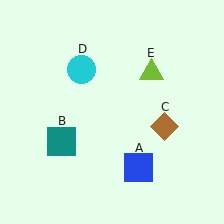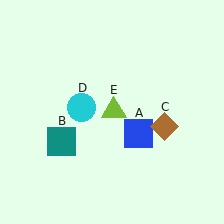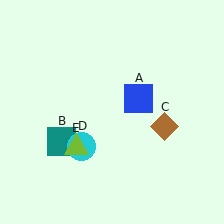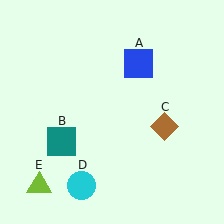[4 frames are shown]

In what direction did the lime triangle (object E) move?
The lime triangle (object E) moved down and to the left.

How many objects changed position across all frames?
3 objects changed position: blue square (object A), cyan circle (object D), lime triangle (object E).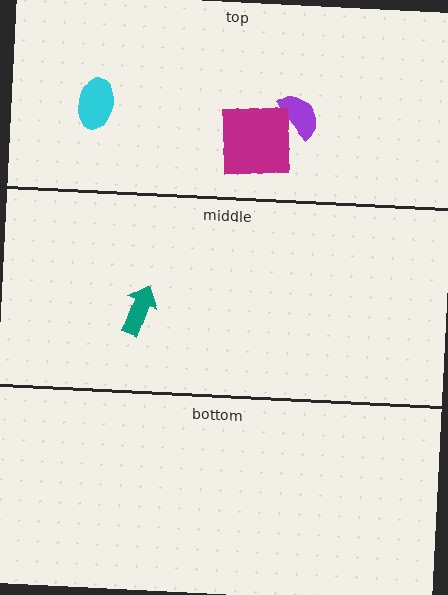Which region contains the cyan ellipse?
The top region.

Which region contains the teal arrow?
The middle region.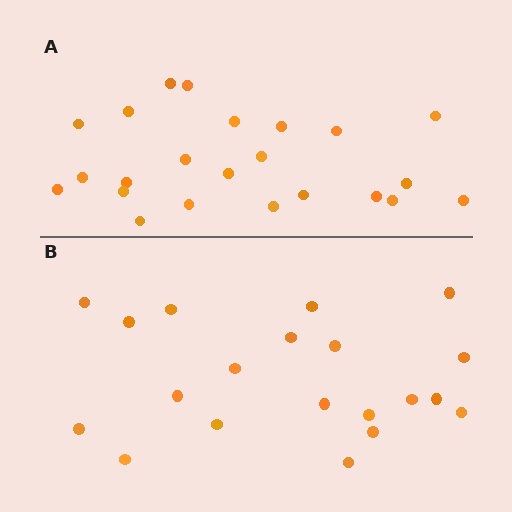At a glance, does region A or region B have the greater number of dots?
Region A (the top region) has more dots.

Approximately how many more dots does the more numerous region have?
Region A has just a few more — roughly 2 or 3 more dots than region B.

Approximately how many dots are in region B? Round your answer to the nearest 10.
About 20 dots.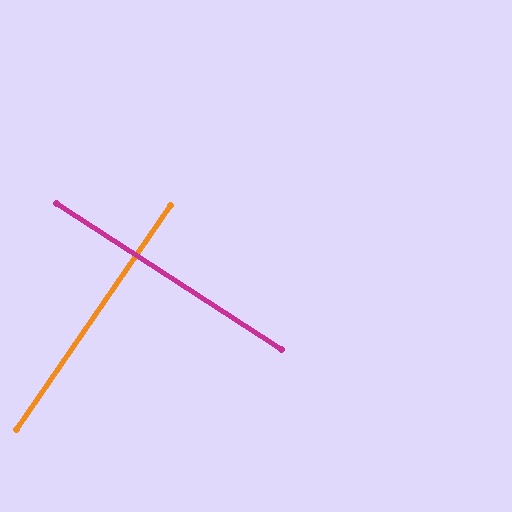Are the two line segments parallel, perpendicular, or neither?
Perpendicular — they meet at approximately 88°.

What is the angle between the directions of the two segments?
Approximately 88 degrees.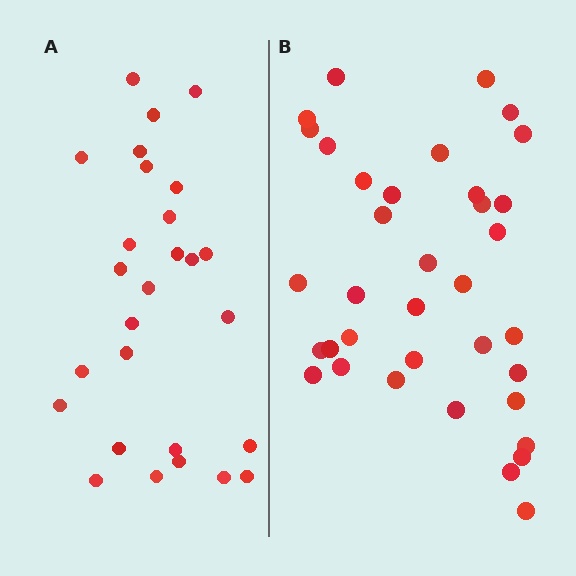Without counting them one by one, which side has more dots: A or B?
Region B (the right region) has more dots.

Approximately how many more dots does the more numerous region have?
Region B has roughly 8 or so more dots than region A.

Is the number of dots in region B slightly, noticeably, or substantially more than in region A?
Region B has noticeably more, but not dramatically so. The ratio is roughly 1.3 to 1.